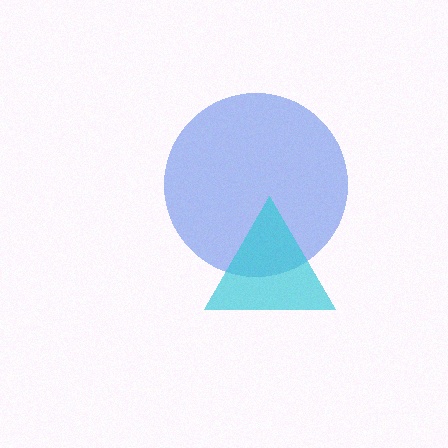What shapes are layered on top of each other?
The layered shapes are: a blue circle, a cyan triangle.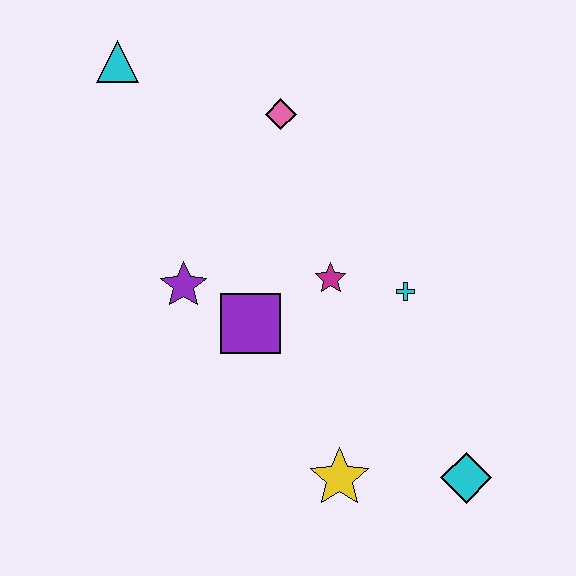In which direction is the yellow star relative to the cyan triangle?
The yellow star is below the cyan triangle.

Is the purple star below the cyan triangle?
Yes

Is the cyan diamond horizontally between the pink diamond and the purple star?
No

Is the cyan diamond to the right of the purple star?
Yes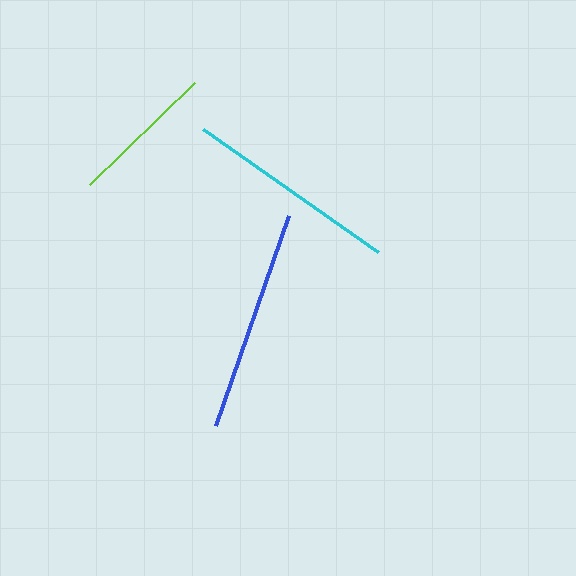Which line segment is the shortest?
The lime line is the shortest at approximately 147 pixels.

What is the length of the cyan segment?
The cyan segment is approximately 215 pixels long.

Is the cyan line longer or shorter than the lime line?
The cyan line is longer than the lime line.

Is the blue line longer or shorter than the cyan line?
The blue line is longer than the cyan line.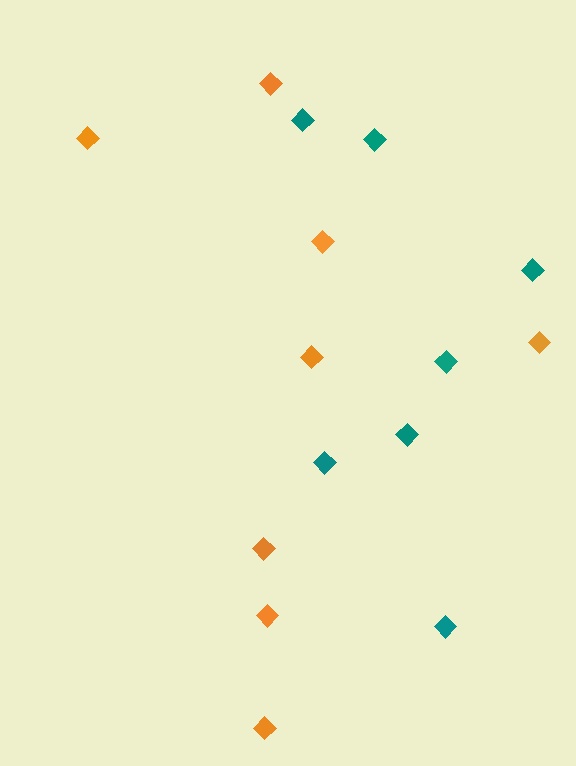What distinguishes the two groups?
There are 2 groups: one group of orange diamonds (8) and one group of teal diamonds (7).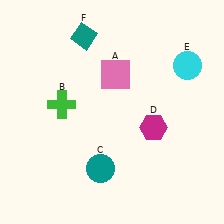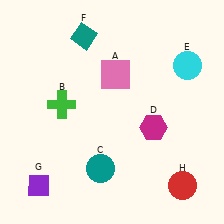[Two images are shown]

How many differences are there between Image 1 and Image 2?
There are 2 differences between the two images.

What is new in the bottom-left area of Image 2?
A purple diamond (G) was added in the bottom-left area of Image 2.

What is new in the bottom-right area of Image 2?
A red circle (H) was added in the bottom-right area of Image 2.